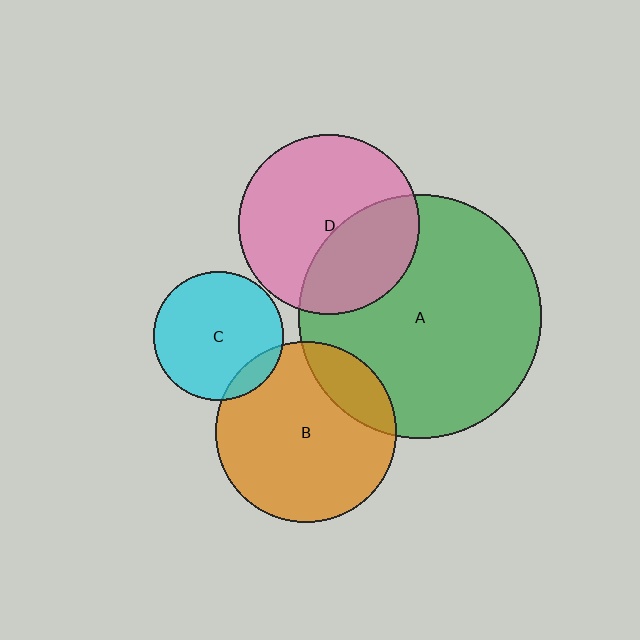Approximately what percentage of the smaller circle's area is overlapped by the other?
Approximately 10%.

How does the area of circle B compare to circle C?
Approximately 1.9 times.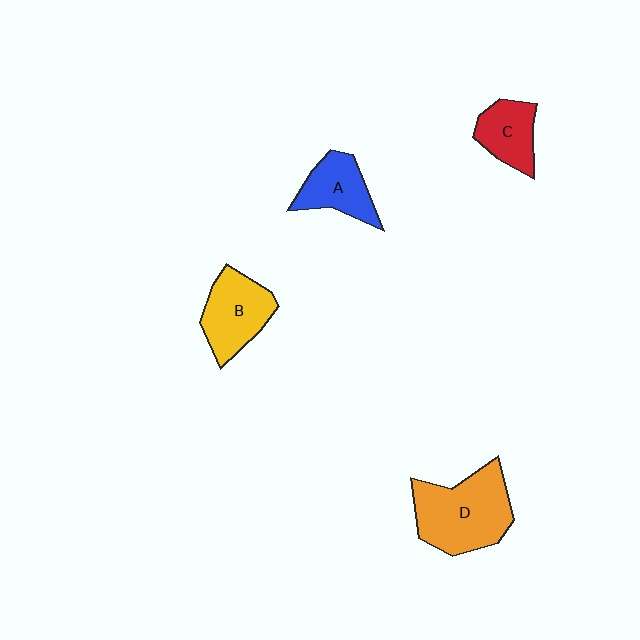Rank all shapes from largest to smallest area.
From largest to smallest: D (orange), B (yellow), A (blue), C (red).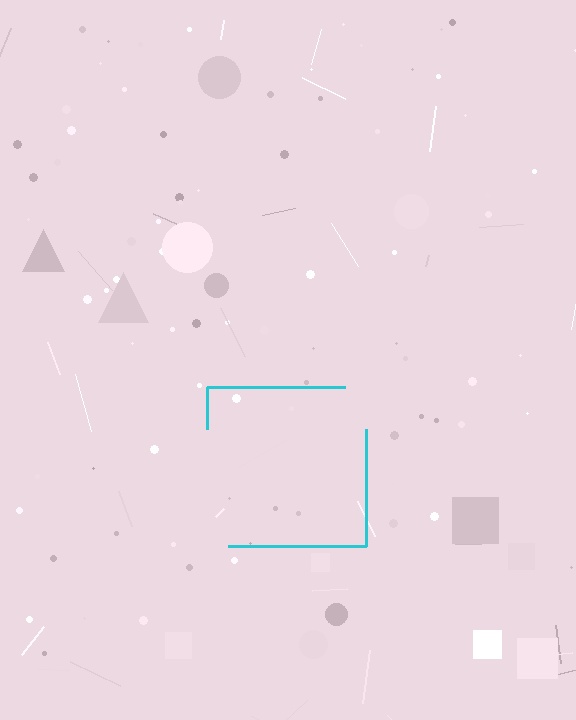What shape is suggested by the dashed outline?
The dashed outline suggests a square.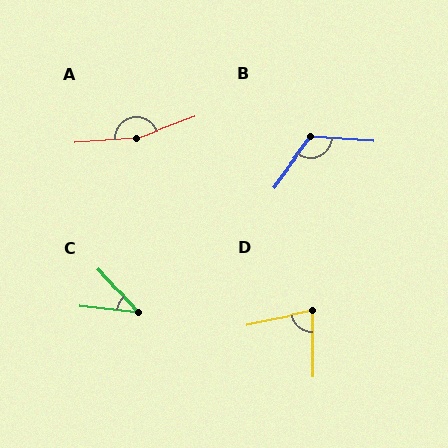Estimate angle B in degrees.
Approximately 122 degrees.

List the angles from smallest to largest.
C (42°), D (79°), B (122°), A (165°).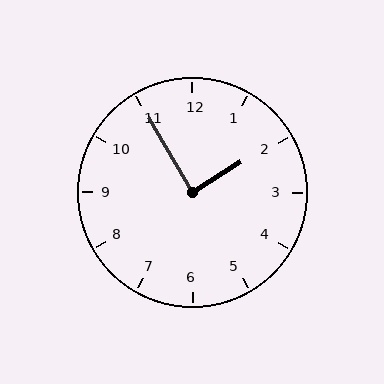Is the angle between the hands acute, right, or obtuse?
It is right.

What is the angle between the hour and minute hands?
Approximately 88 degrees.